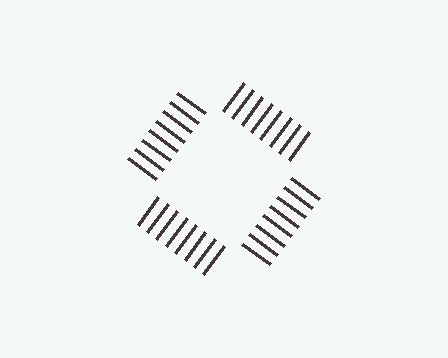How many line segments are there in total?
32 — 8 along each of the 4 edges.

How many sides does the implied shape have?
4 sides — the line-ends trace a square.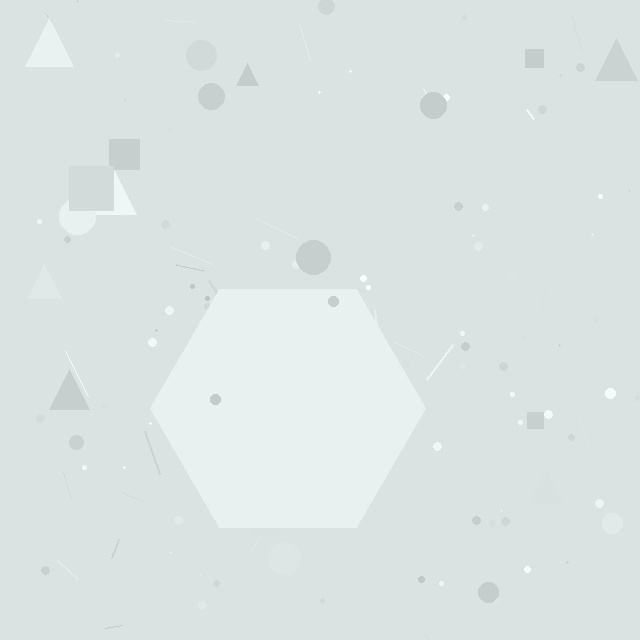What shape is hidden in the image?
A hexagon is hidden in the image.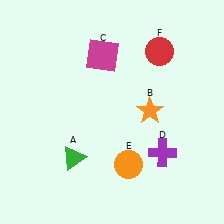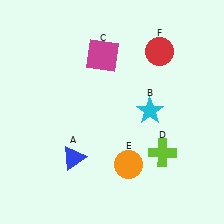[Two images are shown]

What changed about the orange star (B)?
In Image 1, B is orange. In Image 2, it changed to cyan.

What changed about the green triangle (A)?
In Image 1, A is green. In Image 2, it changed to blue.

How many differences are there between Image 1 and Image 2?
There are 3 differences between the two images.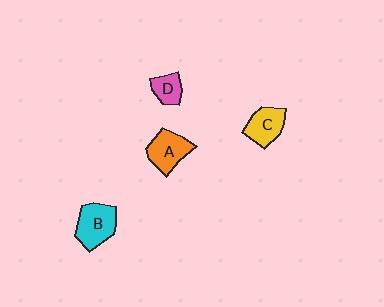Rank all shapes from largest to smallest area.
From largest to smallest: B (cyan), A (orange), C (yellow), D (pink).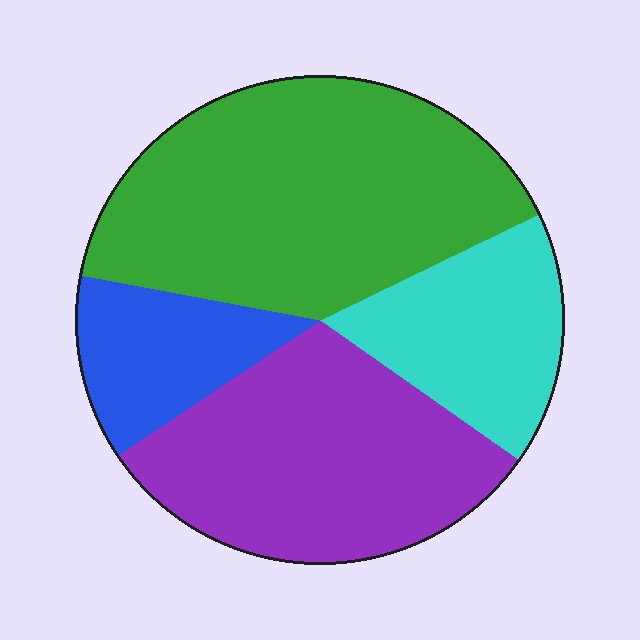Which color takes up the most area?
Green, at roughly 40%.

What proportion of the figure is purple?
Purple takes up about one third (1/3) of the figure.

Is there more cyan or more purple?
Purple.